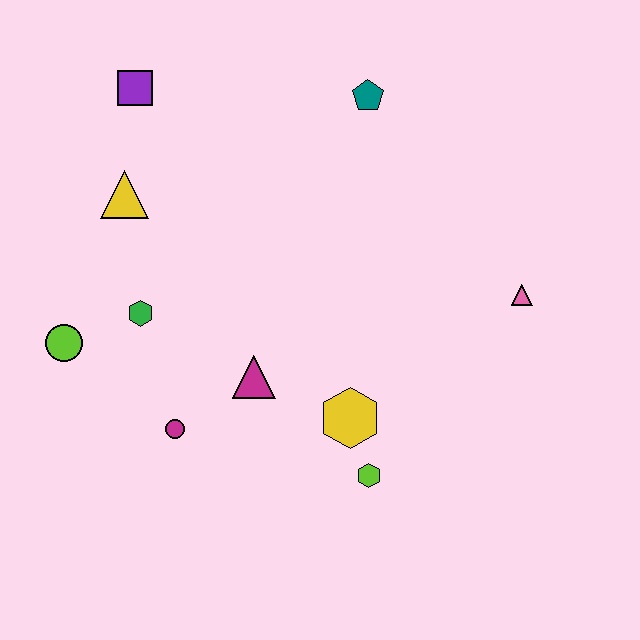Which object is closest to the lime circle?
The green hexagon is closest to the lime circle.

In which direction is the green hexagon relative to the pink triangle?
The green hexagon is to the left of the pink triangle.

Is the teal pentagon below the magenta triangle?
No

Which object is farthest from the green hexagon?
The pink triangle is farthest from the green hexagon.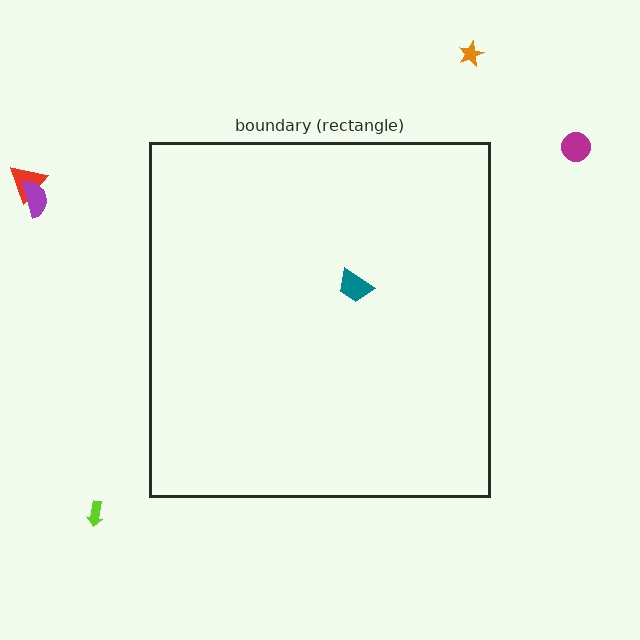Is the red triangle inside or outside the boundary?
Outside.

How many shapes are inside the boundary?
1 inside, 5 outside.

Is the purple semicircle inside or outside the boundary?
Outside.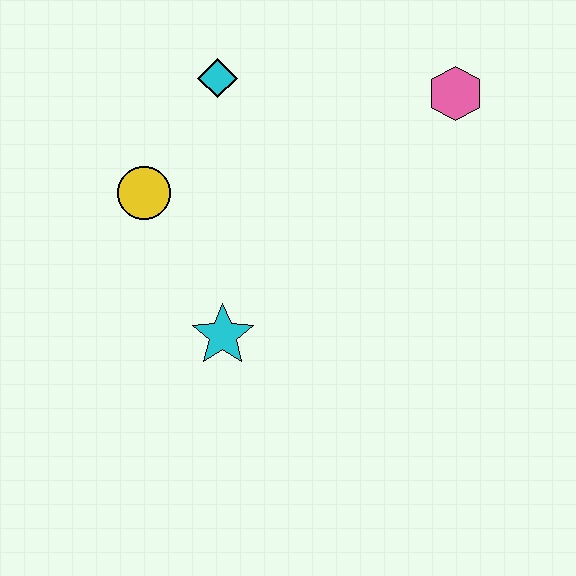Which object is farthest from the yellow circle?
The pink hexagon is farthest from the yellow circle.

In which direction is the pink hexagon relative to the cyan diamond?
The pink hexagon is to the right of the cyan diamond.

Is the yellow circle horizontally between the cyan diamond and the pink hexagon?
No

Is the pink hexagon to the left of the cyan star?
No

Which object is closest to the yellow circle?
The cyan diamond is closest to the yellow circle.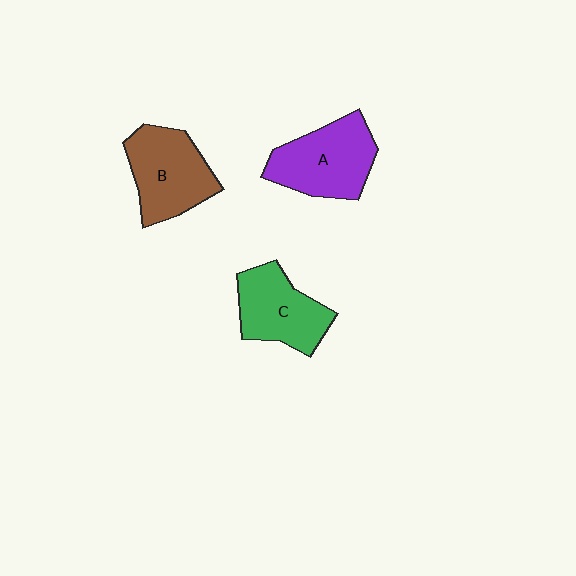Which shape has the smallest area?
Shape C (green).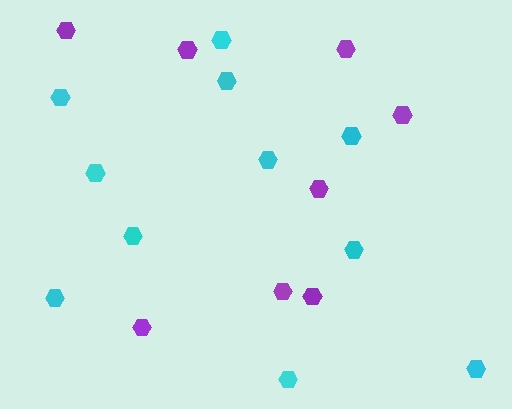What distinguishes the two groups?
There are 2 groups: one group of cyan hexagons (11) and one group of purple hexagons (8).